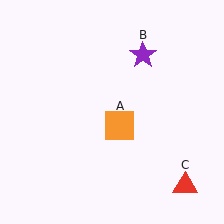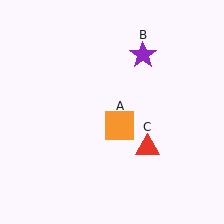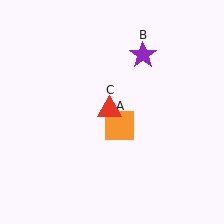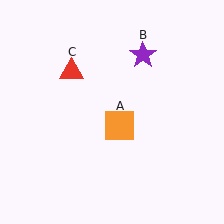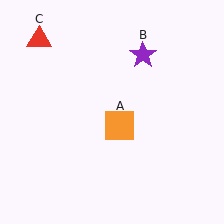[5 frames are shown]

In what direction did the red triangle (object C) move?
The red triangle (object C) moved up and to the left.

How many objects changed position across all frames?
1 object changed position: red triangle (object C).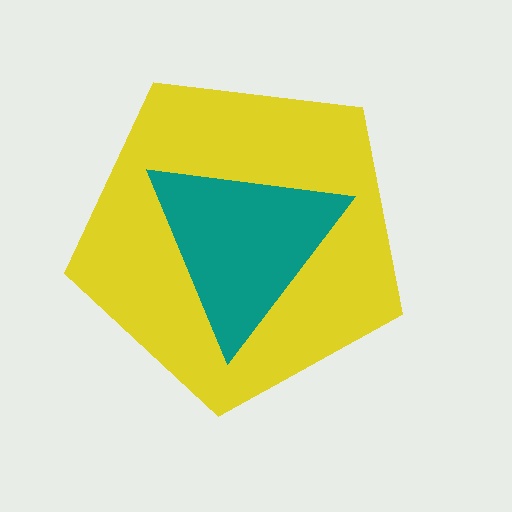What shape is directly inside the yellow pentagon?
The teal triangle.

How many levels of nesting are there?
2.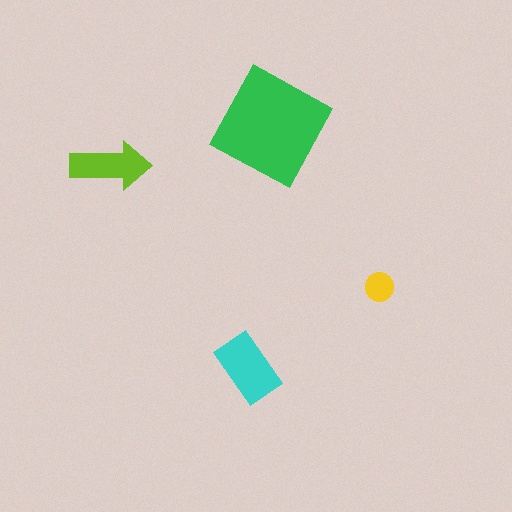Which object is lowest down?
The cyan rectangle is bottommost.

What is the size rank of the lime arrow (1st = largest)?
3rd.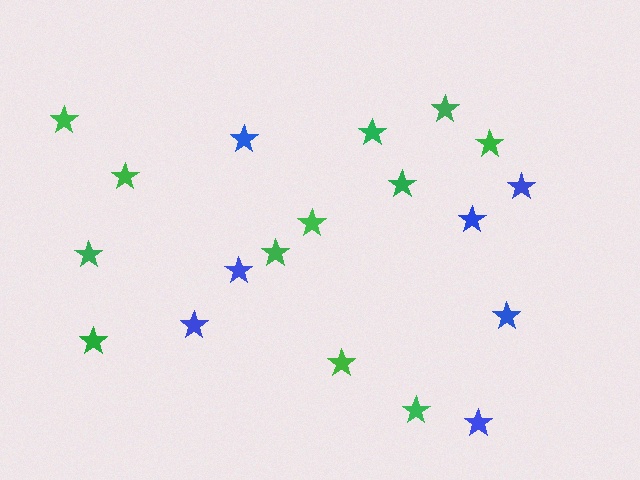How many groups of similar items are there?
There are 2 groups: one group of blue stars (7) and one group of green stars (12).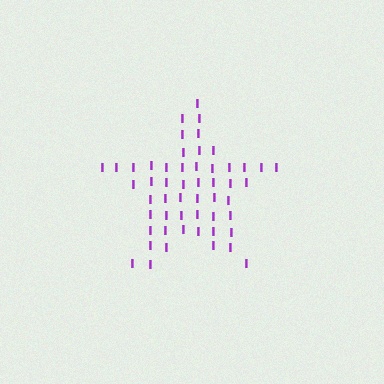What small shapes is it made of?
It is made of small letter I's.